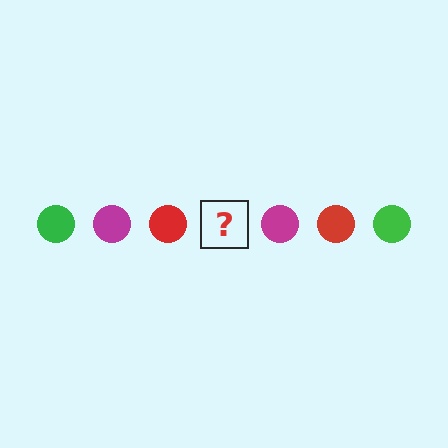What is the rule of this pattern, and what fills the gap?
The rule is that the pattern cycles through green, magenta, red circles. The gap should be filled with a green circle.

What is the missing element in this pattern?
The missing element is a green circle.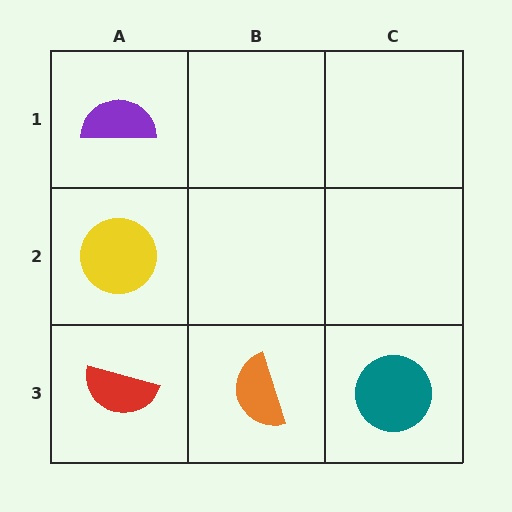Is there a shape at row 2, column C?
No, that cell is empty.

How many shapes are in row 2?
1 shape.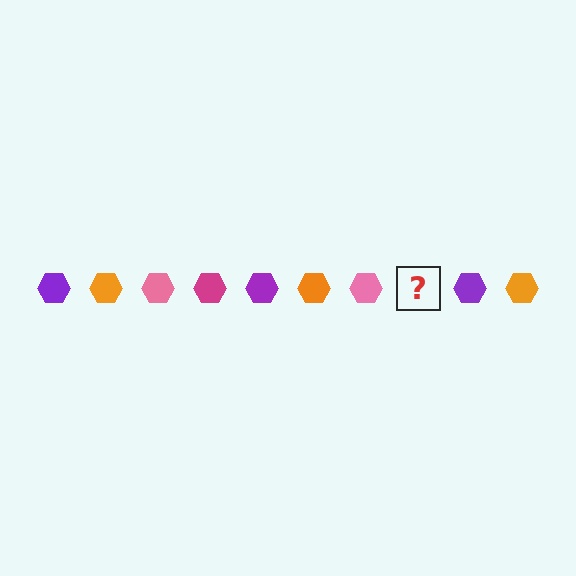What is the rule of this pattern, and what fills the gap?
The rule is that the pattern cycles through purple, orange, pink, magenta hexagons. The gap should be filled with a magenta hexagon.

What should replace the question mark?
The question mark should be replaced with a magenta hexagon.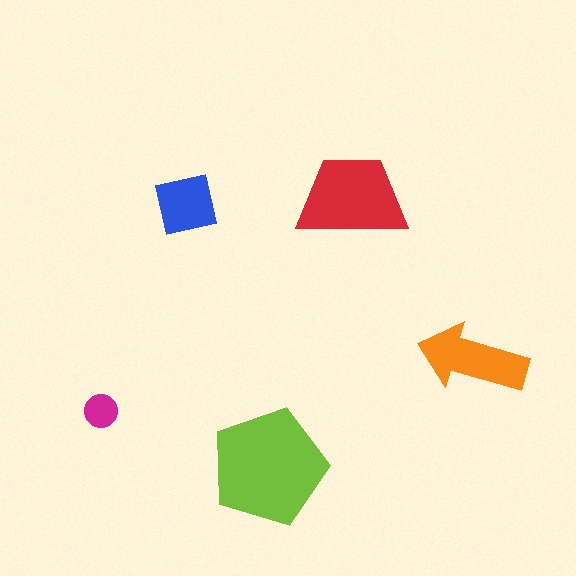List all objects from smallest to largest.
The magenta circle, the blue square, the orange arrow, the red trapezoid, the lime pentagon.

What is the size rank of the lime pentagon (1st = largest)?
1st.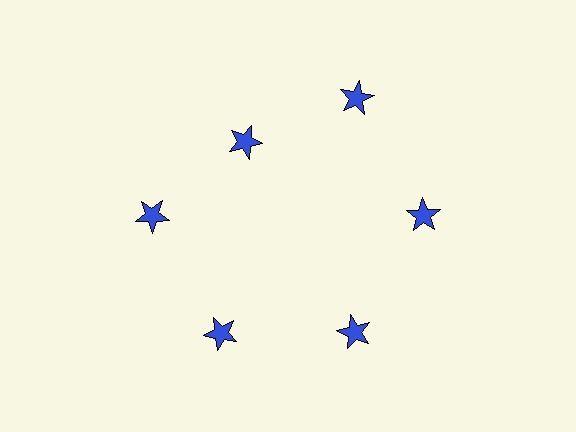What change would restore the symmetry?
The symmetry would be restored by moving it outward, back onto the ring so that all 6 stars sit at equal angles and equal distance from the center.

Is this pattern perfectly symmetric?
No. The 6 blue stars are arranged in a ring, but one element near the 11 o'clock position is pulled inward toward the center, breaking the 6-fold rotational symmetry.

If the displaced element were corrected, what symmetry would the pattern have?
It would have 6-fold rotational symmetry — the pattern would map onto itself every 60 degrees.